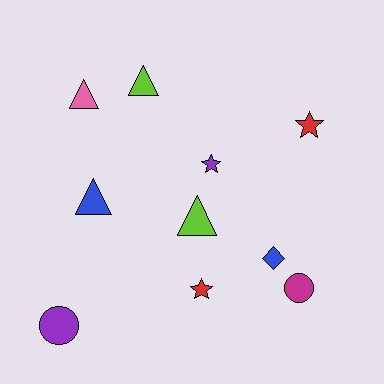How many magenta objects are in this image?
There is 1 magenta object.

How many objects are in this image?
There are 10 objects.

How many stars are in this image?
There are 3 stars.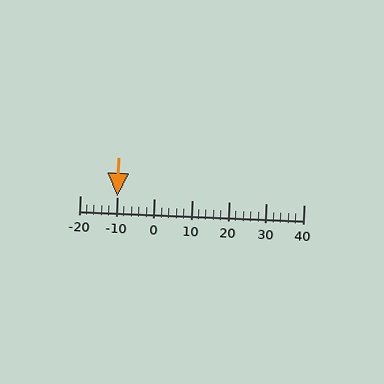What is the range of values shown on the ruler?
The ruler shows values from -20 to 40.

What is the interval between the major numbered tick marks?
The major tick marks are spaced 10 units apart.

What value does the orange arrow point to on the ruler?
The orange arrow points to approximately -10.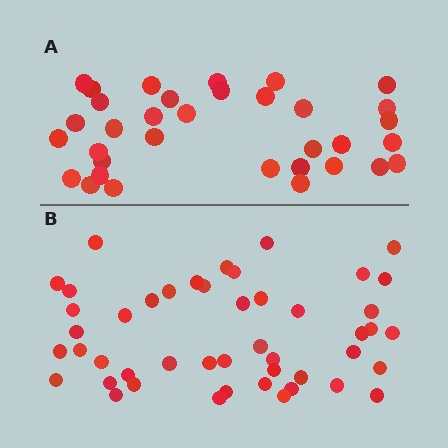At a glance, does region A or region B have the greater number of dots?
Region B (the bottom region) has more dots.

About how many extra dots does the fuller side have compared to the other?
Region B has approximately 15 more dots than region A.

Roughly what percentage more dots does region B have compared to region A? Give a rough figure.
About 40% more.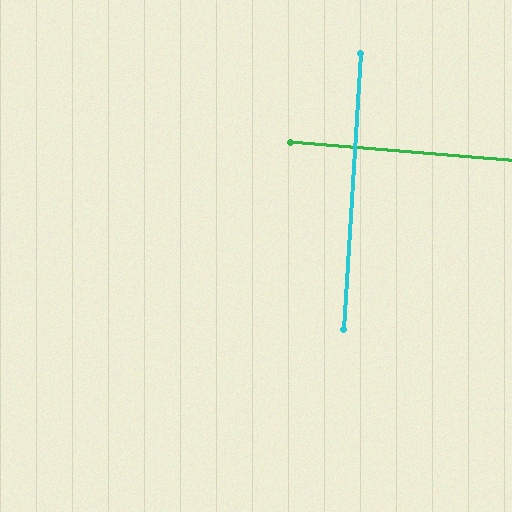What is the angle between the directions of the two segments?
Approximately 89 degrees.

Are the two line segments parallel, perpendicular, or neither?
Perpendicular — they meet at approximately 89°.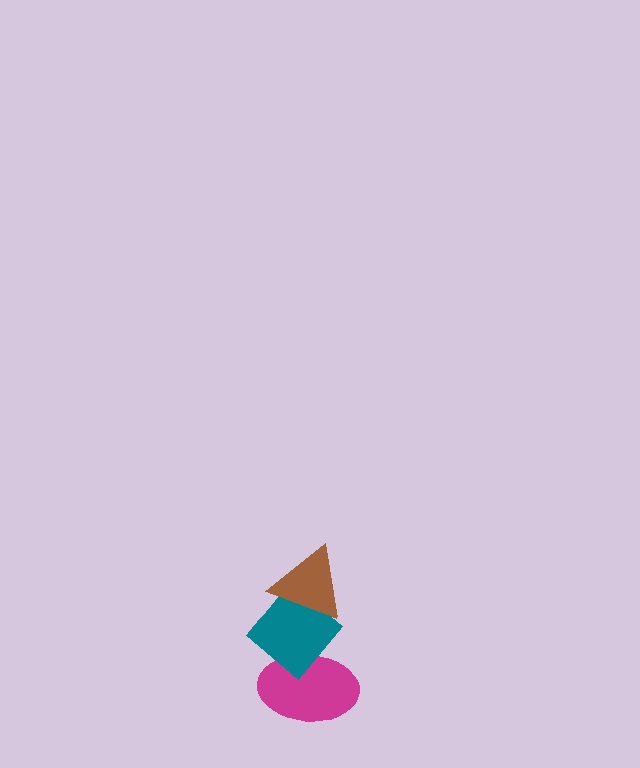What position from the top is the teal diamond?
The teal diamond is 2nd from the top.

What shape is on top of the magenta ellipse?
The teal diamond is on top of the magenta ellipse.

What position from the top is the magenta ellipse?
The magenta ellipse is 3rd from the top.